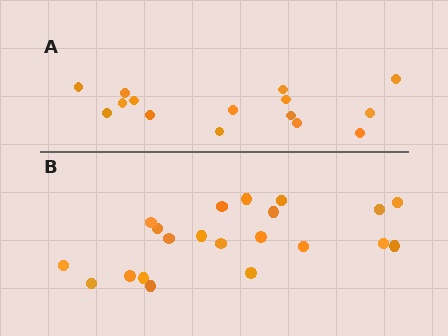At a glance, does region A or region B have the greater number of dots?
Region B (the bottom region) has more dots.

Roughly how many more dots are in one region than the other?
Region B has about 6 more dots than region A.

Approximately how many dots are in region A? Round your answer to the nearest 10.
About 20 dots. (The exact count is 15, which rounds to 20.)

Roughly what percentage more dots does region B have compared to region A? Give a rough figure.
About 40% more.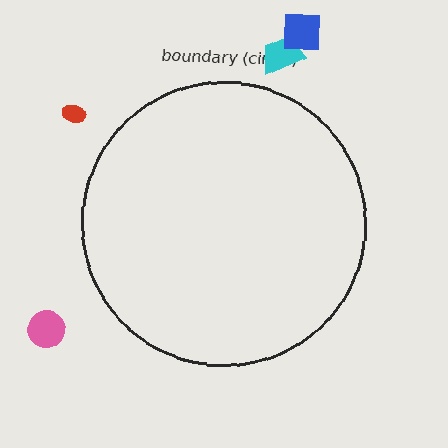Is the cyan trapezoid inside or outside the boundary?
Outside.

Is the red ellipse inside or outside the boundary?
Outside.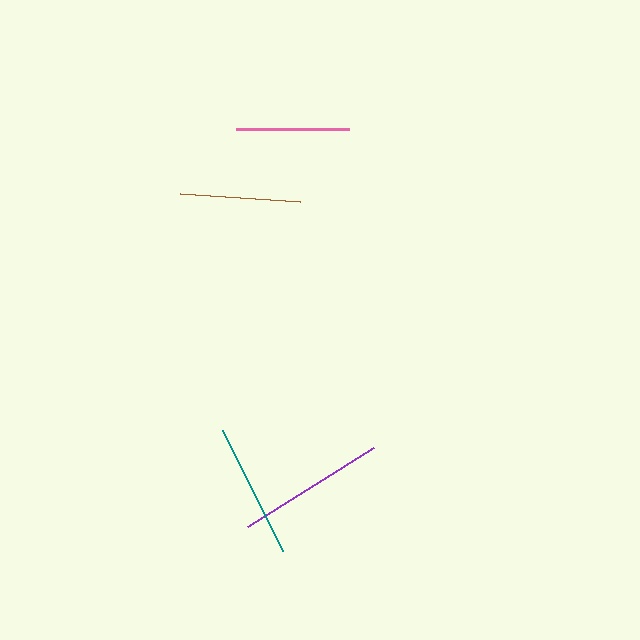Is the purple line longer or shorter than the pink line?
The purple line is longer than the pink line.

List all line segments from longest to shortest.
From longest to shortest: purple, teal, brown, pink.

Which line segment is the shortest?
The pink line is the shortest at approximately 112 pixels.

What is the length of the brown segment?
The brown segment is approximately 120 pixels long.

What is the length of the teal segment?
The teal segment is approximately 135 pixels long.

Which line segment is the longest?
The purple line is the longest at approximately 148 pixels.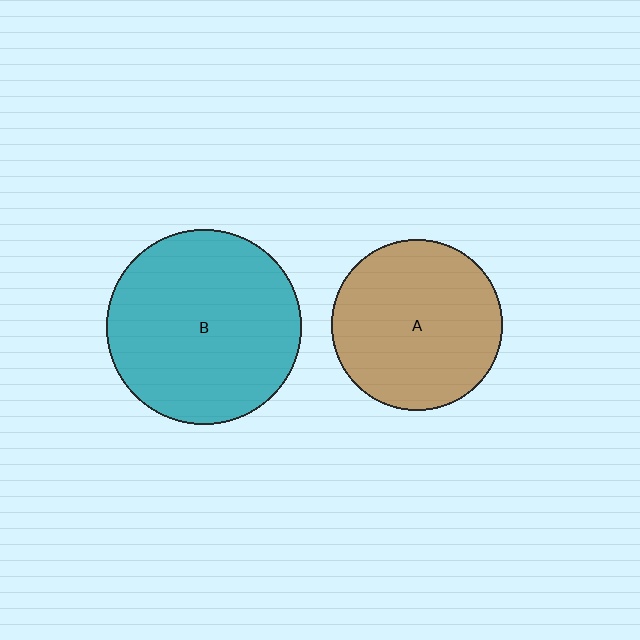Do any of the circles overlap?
No, none of the circles overlap.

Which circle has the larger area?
Circle B (teal).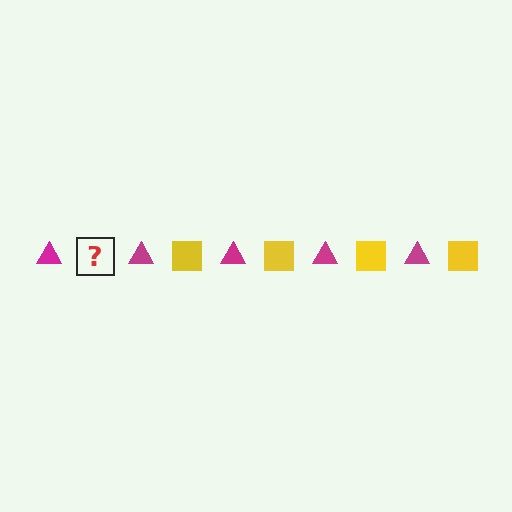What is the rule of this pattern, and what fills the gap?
The rule is that the pattern alternates between magenta triangle and yellow square. The gap should be filled with a yellow square.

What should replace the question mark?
The question mark should be replaced with a yellow square.